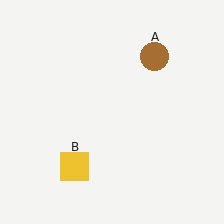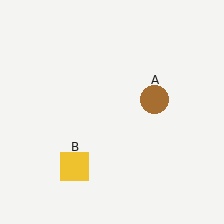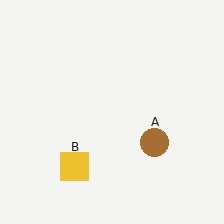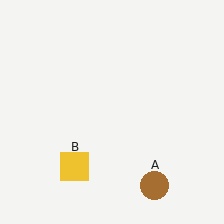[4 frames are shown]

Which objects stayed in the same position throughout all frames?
Yellow square (object B) remained stationary.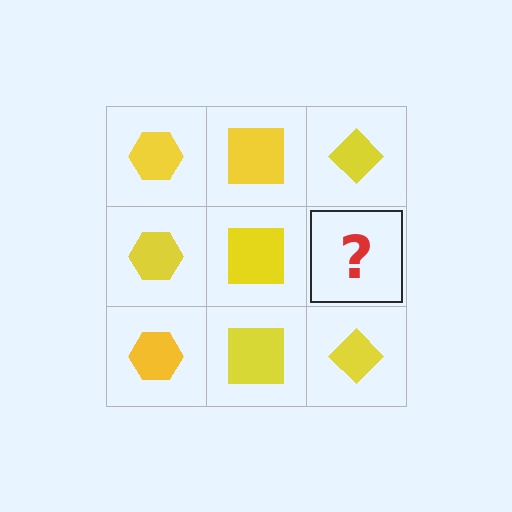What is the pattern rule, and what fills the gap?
The rule is that each column has a consistent shape. The gap should be filled with a yellow diamond.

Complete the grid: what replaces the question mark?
The question mark should be replaced with a yellow diamond.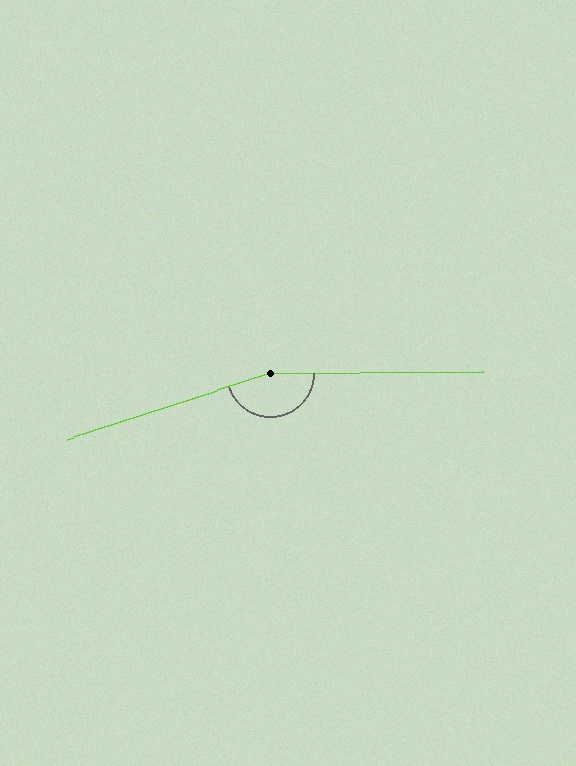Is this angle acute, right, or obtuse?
It is obtuse.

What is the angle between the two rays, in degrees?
Approximately 163 degrees.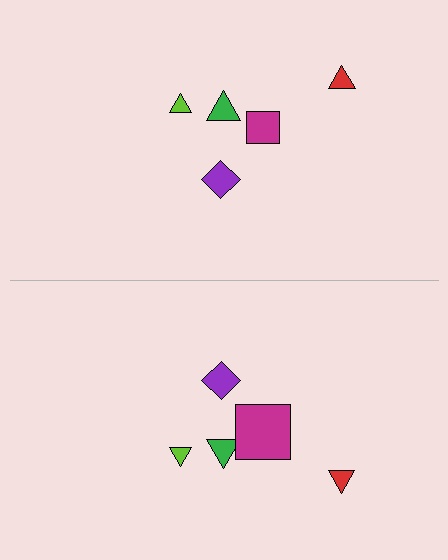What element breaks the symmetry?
The magenta square on the bottom side has a different size than its mirror counterpart.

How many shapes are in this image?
There are 10 shapes in this image.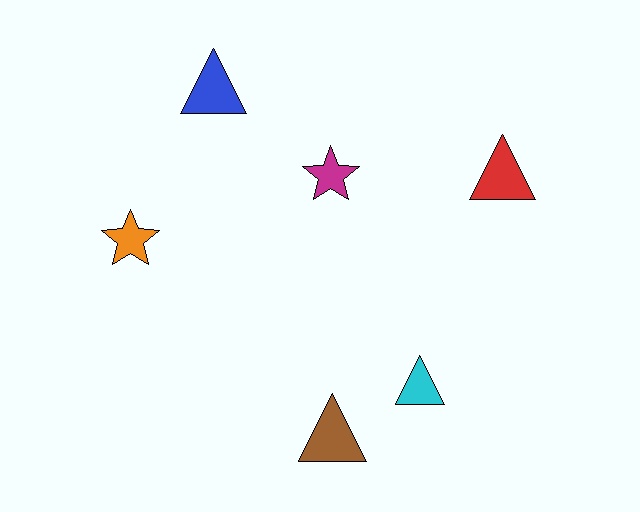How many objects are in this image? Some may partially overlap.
There are 6 objects.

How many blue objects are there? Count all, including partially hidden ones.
There is 1 blue object.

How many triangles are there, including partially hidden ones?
There are 4 triangles.